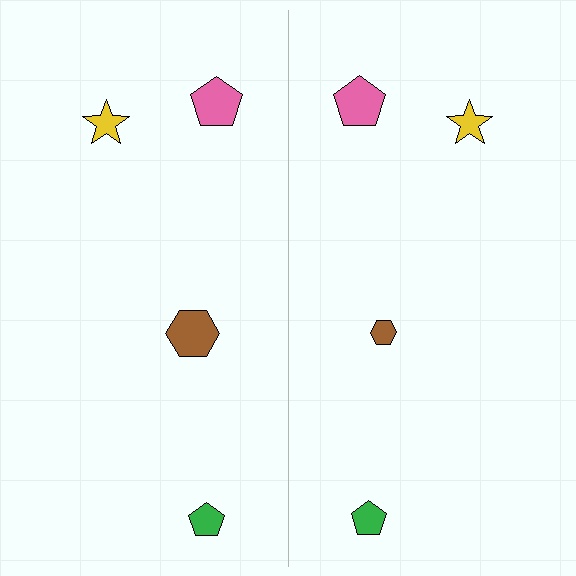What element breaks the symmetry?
The brown hexagon on the right side has a different size than its mirror counterpart.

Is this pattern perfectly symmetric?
No, the pattern is not perfectly symmetric. The brown hexagon on the right side has a different size than its mirror counterpart.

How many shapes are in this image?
There are 8 shapes in this image.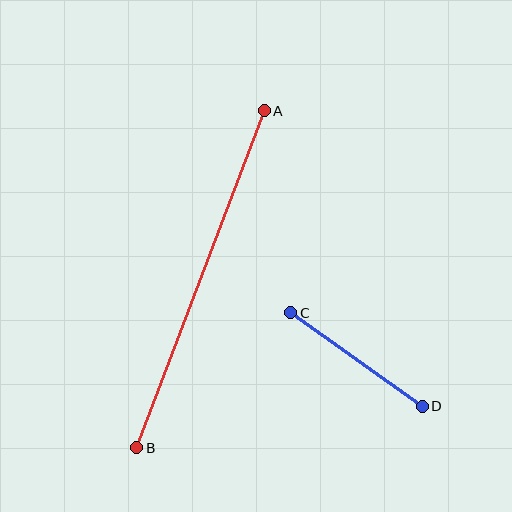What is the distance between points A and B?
The distance is approximately 360 pixels.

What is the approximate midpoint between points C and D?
The midpoint is at approximately (357, 360) pixels.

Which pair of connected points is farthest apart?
Points A and B are farthest apart.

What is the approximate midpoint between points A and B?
The midpoint is at approximately (201, 279) pixels.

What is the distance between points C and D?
The distance is approximately 161 pixels.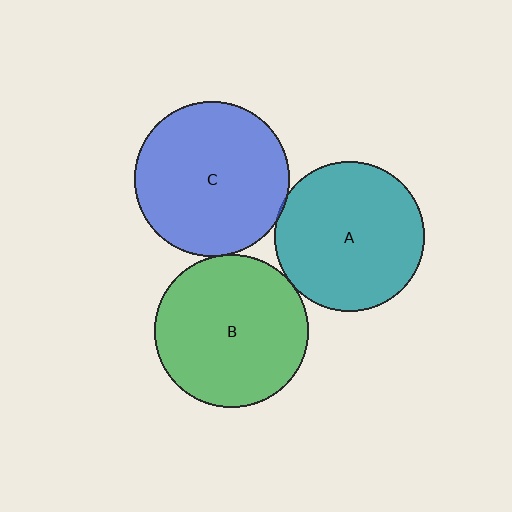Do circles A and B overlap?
Yes.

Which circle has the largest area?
Circle C (blue).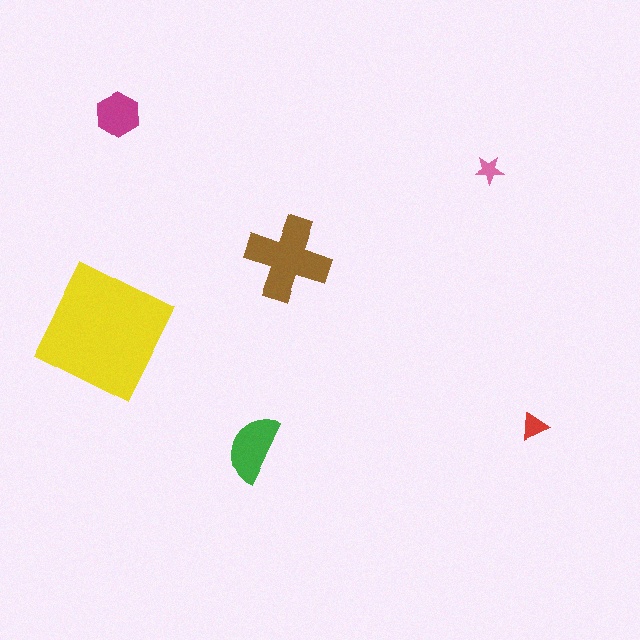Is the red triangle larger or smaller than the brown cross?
Smaller.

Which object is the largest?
The yellow square.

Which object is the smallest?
The pink star.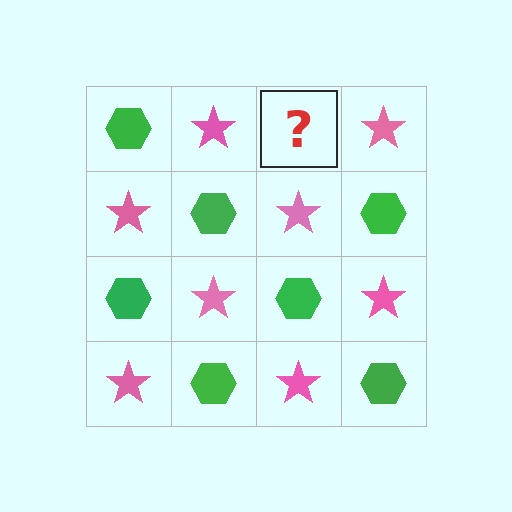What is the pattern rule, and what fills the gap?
The rule is that it alternates green hexagon and pink star in a checkerboard pattern. The gap should be filled with a green hexagon.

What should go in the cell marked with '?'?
The missing cell should contain a green hexagon.